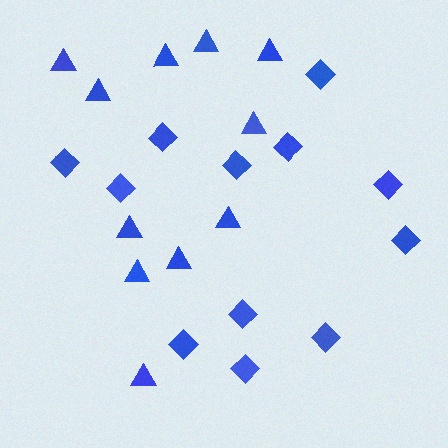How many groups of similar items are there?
There are 2 groups: one group of diamonds (12) and one group of triangles (11).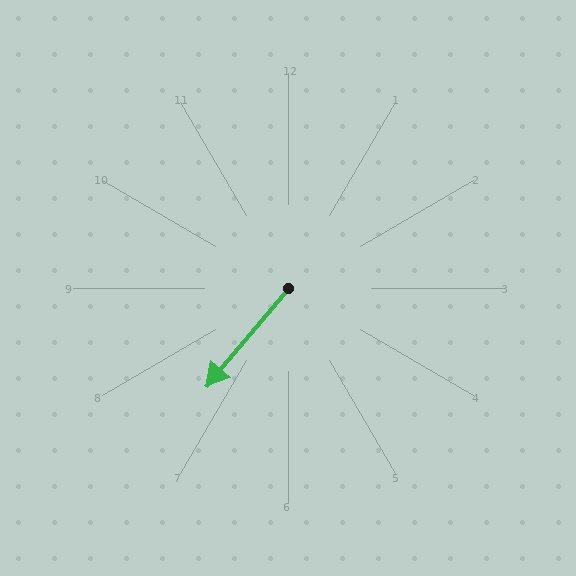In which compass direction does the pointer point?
Southwest.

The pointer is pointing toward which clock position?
Roughly 7 o'clock.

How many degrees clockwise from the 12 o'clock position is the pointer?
Approximately 220 degrees.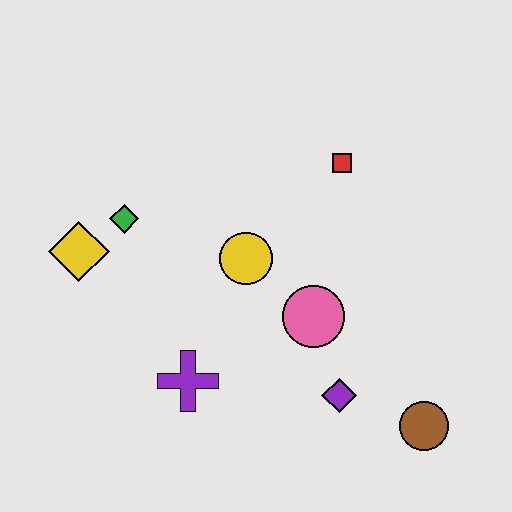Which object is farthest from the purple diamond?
The yellow diamond is farthest from the purple diamond.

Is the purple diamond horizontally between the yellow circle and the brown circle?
Yes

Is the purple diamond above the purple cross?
No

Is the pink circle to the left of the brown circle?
Yes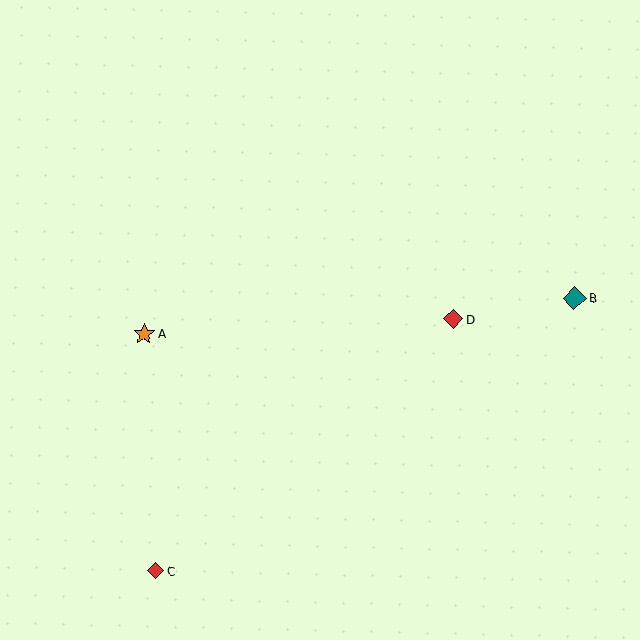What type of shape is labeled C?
Shape C is a red diamond.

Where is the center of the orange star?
The center of the orange star is at (144, 334).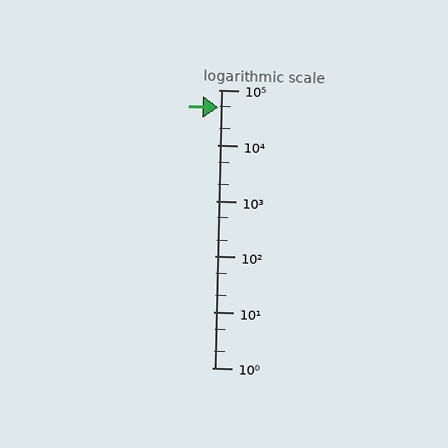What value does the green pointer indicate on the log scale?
The pointer indicates approximately 49000.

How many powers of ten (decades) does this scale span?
The scale spans 5 decades, from 1 to 100000.